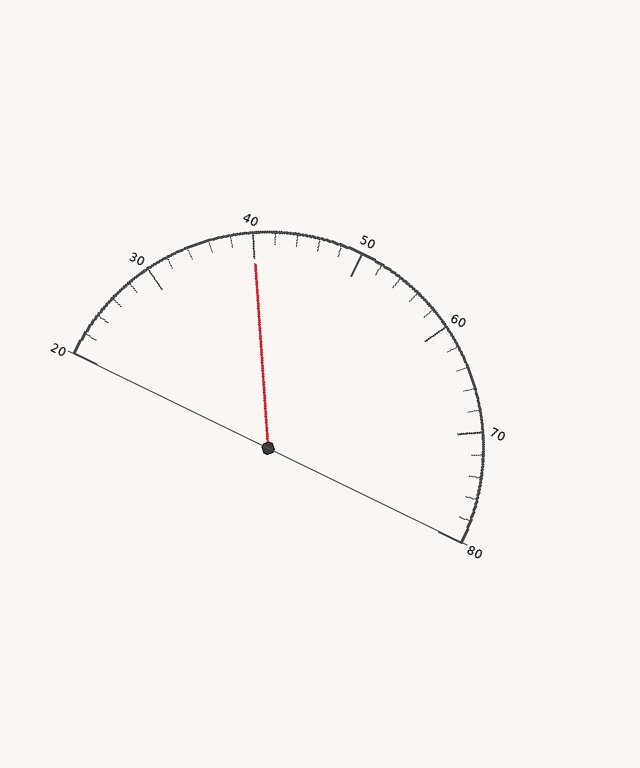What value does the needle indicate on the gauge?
The needle indicates approximately 40.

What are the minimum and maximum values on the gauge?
The gauge ranges from 20 to 80.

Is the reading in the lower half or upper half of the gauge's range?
The reading is in the lower half of the range (20 to 80).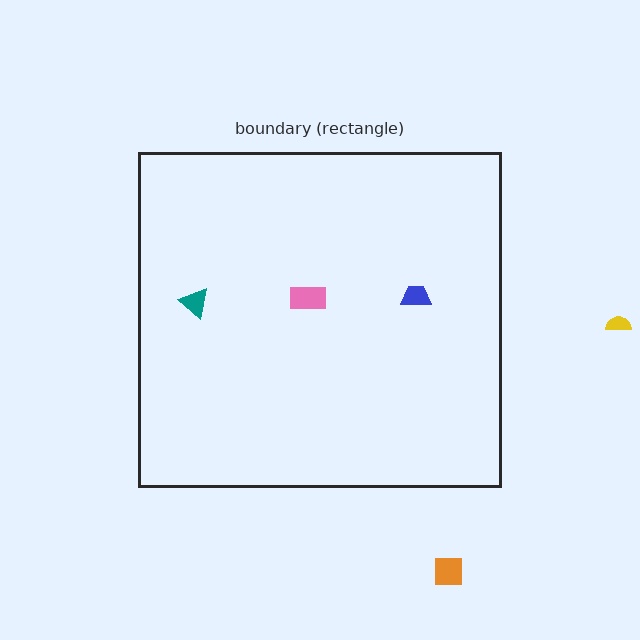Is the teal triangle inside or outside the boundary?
Inside.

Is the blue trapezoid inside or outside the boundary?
Inside.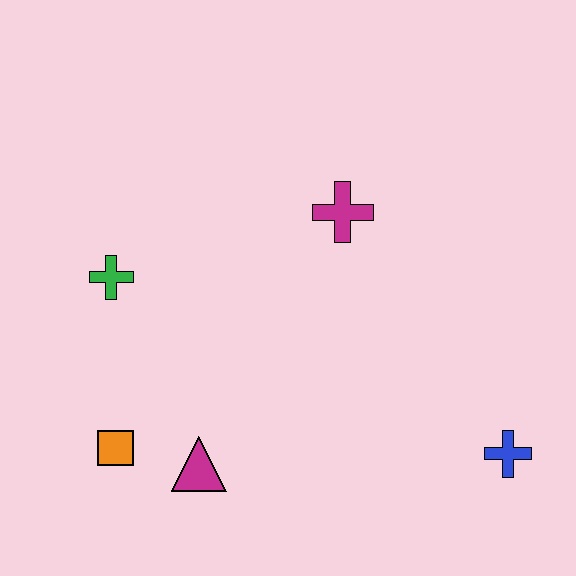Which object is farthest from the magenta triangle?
The blue cross is farthest from the magenta triangle.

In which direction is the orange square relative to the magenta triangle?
The orange square is to the left of the magenta triangle.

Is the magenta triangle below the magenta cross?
Yes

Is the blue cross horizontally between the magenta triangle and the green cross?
No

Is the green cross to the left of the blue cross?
Yes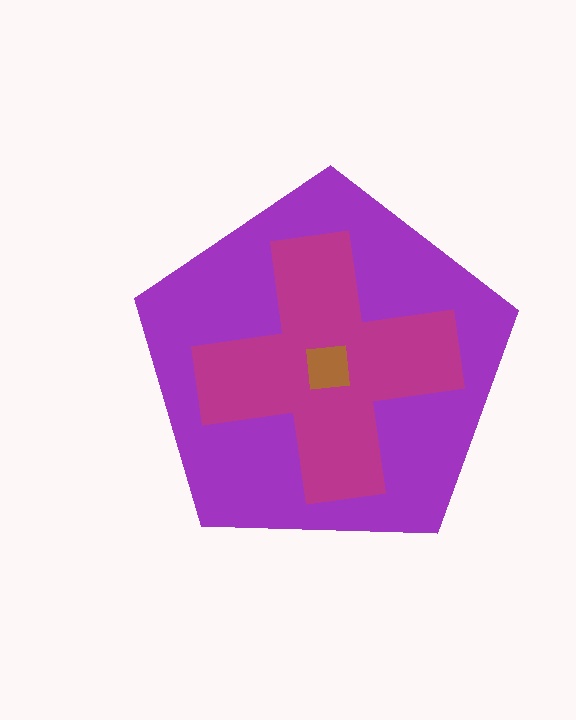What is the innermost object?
The brown square.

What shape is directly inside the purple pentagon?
The magenta cross.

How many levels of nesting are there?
3.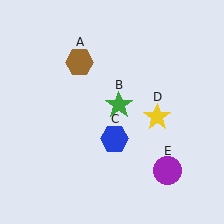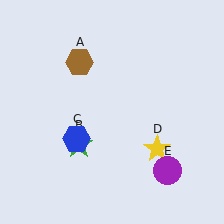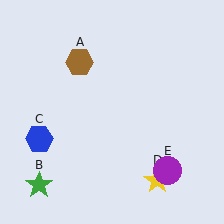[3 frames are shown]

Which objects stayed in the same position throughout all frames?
Brown hexagon (object A) and purple circle (object E) remained stationary.